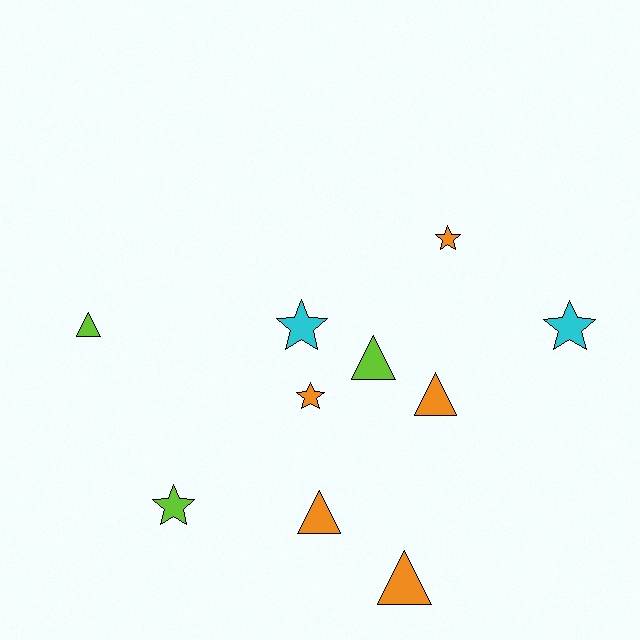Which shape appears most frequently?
Star, with 5 objects.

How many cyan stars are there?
There are 2 cyan stars.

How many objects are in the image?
There are 10 objects.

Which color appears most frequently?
Orange, with 5 objects.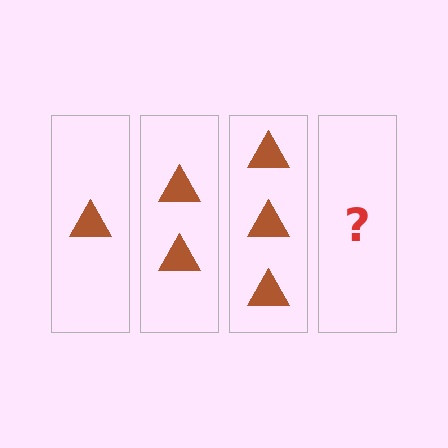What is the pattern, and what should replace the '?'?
The pattern is that each step adds one more triangle. The '?' should be 4 triangles.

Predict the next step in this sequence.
The next step is 4 triangles.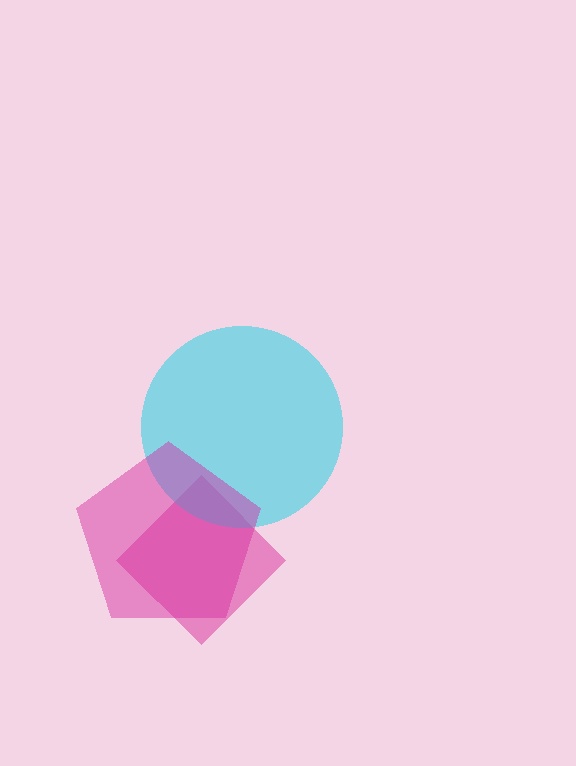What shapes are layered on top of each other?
The layered shapes are: a pink diamond, a cyan circle, a magenta pentagon.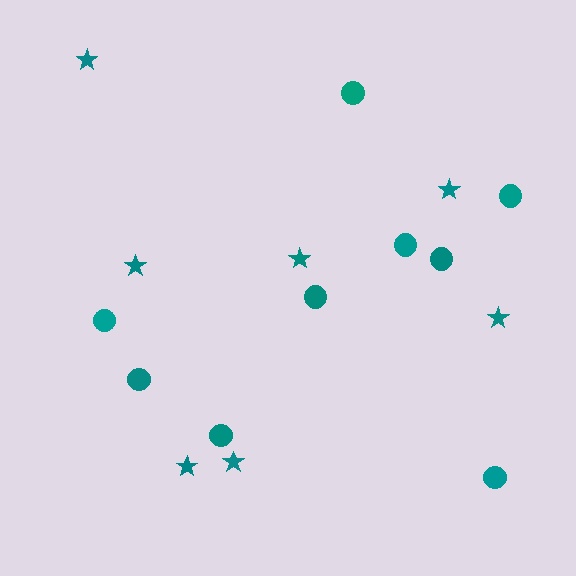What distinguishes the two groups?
There are 2 groups: one group of stars (7) and one group of circles (9).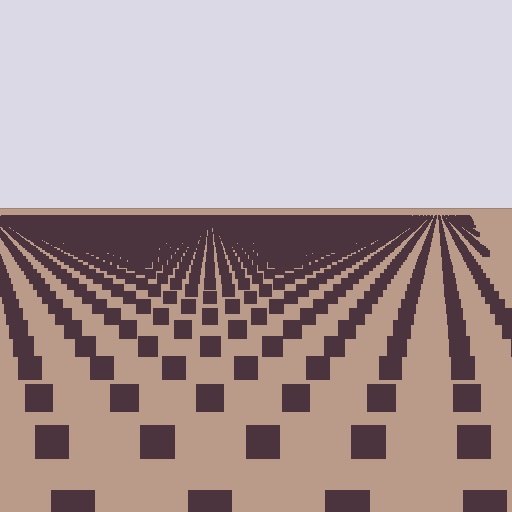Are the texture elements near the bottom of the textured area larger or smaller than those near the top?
Larger. Near the bottom, elements are closer to the viewer and appear at a bigger on-screen size.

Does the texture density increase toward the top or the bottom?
Density increases toward the top.